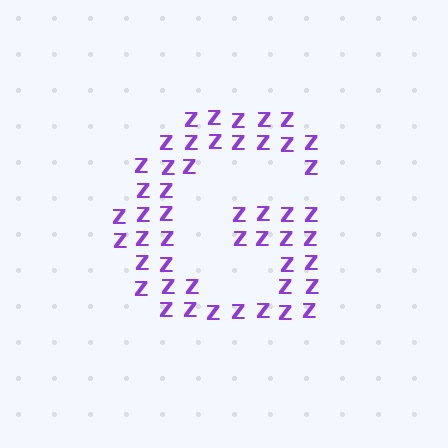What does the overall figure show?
The overall figure shows the letter G.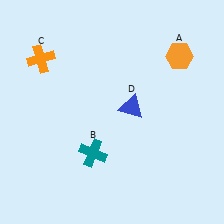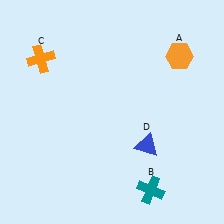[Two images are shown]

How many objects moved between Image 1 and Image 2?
2 objects moved between the two images.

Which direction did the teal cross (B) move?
The teal cross (B) moved right.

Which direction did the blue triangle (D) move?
The blue triangle (D) moved down.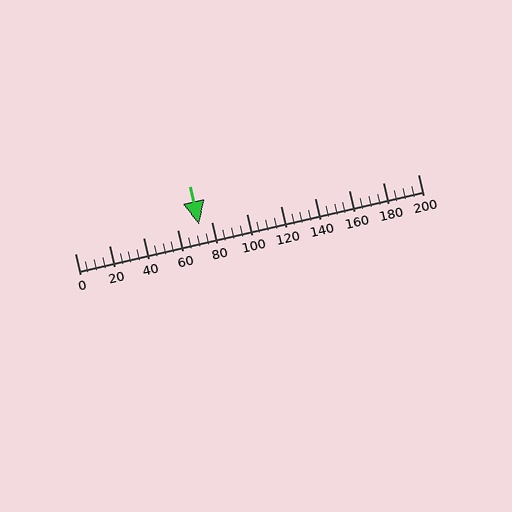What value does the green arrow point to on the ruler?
The green arrow points to approximately 72.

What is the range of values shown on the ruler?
The ruler shows values from 0 to 200.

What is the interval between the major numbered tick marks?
The major tick marks are spaced 20 units apart.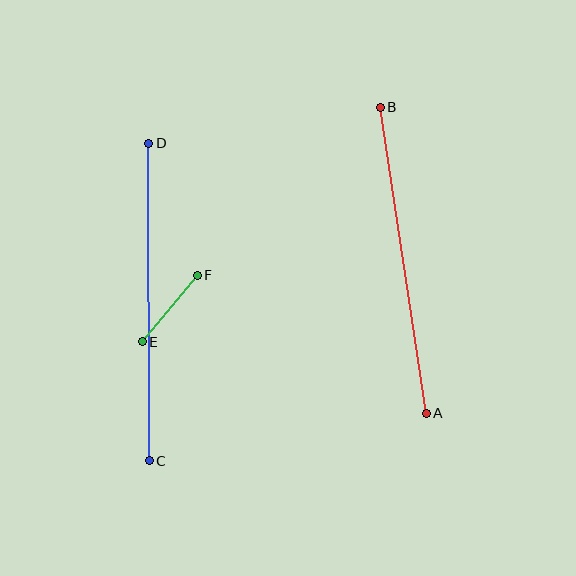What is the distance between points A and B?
The distance is approximately 310 pixels.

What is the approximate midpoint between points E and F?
The midpoint is at approximately (170, 309) pixels.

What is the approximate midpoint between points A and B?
The midpoint is at approximately (403, 260) pixels.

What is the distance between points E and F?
The distance is approximately 86 pixels.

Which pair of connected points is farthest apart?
Points C and D are farthest apart.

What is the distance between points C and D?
The distance is approximately 318 pixels.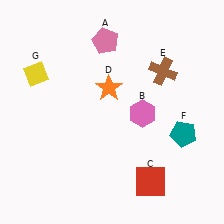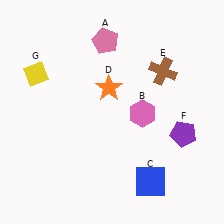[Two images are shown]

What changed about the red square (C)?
In Image 1, C is red. In Image 2, it changed to blue.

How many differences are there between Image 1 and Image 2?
There are 2 differences between the two images.